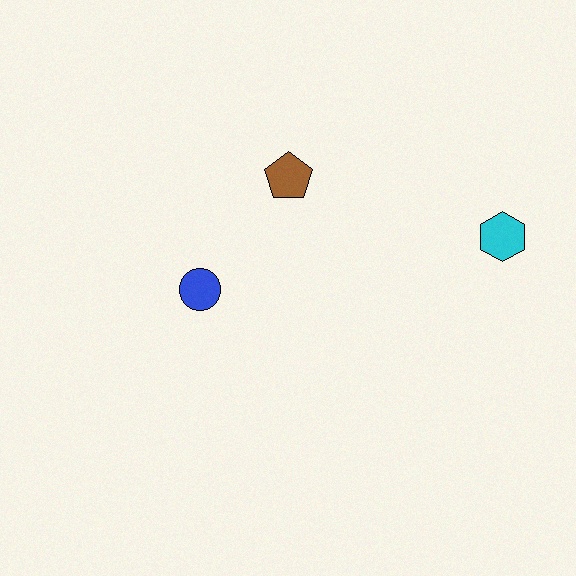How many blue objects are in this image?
There is 1 blue object.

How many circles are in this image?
There is 1 circle.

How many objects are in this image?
There are 3 objects.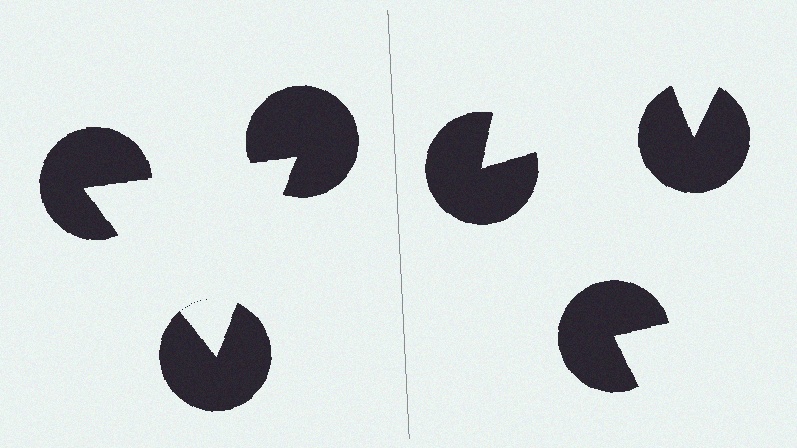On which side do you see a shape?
An illusory triangle appears on the left side. On the right side the wedge cuts are rotated, so no coherent shape forms.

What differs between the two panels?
The pac-man discs are positioned identically on both sides; only the wedge orientations differ. On the left they align to a triangle; on the right they are misaligned.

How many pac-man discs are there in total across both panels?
6 — 3 on each side.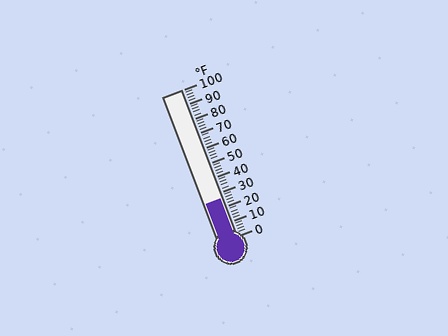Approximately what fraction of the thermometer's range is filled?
The thermometer is filled to approximately 25% of its range.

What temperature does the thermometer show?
The thermometer shows approximately 26°F.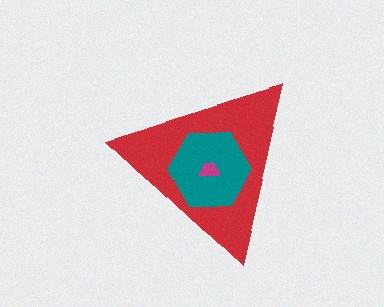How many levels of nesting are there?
3.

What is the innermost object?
The magenta trapezoid.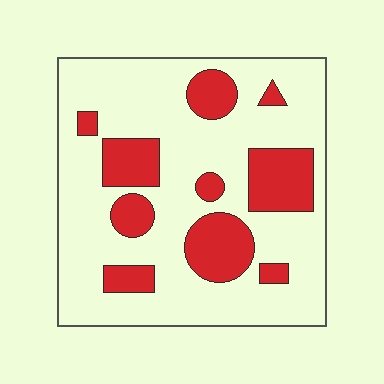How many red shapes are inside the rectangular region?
10.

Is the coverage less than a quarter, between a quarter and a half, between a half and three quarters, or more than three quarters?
Between a quarter and a half.